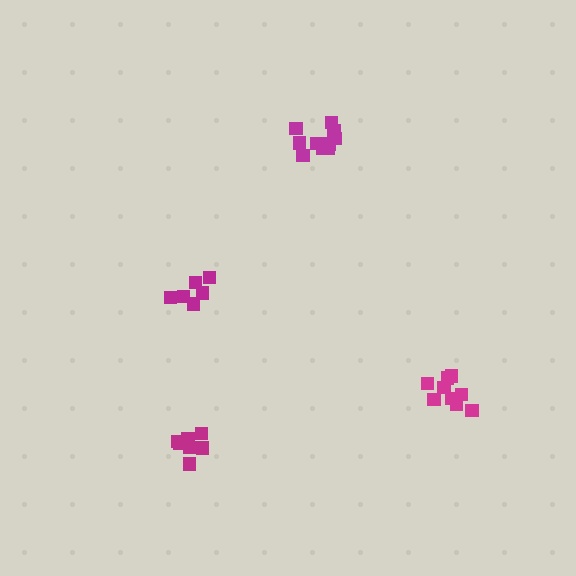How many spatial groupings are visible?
There are 4 spatial groupings.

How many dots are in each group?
Group 1: 6 dots, Group 2: 7 dots, Group 3: 11 dots, Group 4: 10 dots (34 total).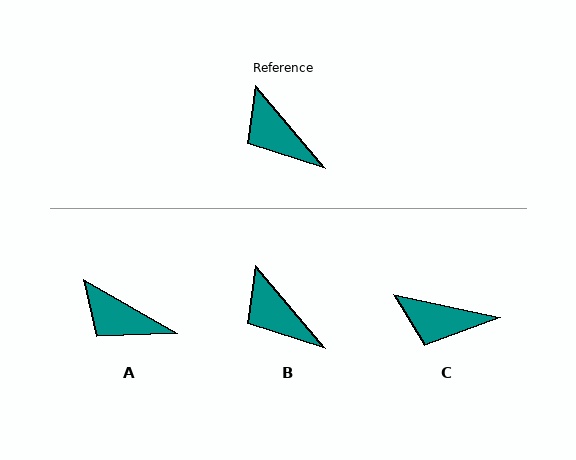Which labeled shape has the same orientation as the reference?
B.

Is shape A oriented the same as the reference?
No, it is off by about 20 degrees.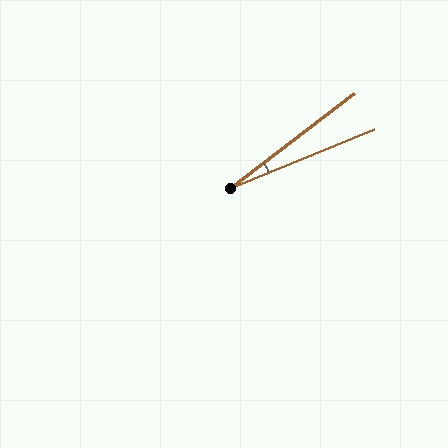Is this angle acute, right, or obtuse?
It is acute.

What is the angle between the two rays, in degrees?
Approximately 15 degrees.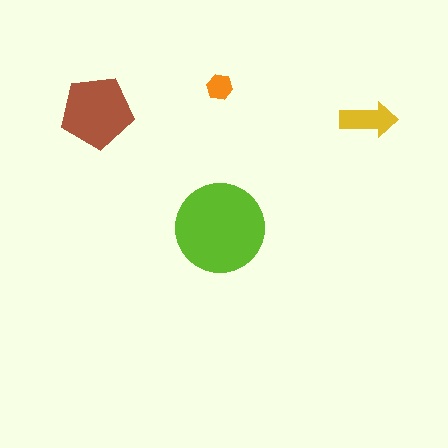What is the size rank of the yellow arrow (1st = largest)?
3rd.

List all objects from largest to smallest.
The lime circle, the brown pentagon, the yellow arrow, the orange hexagon.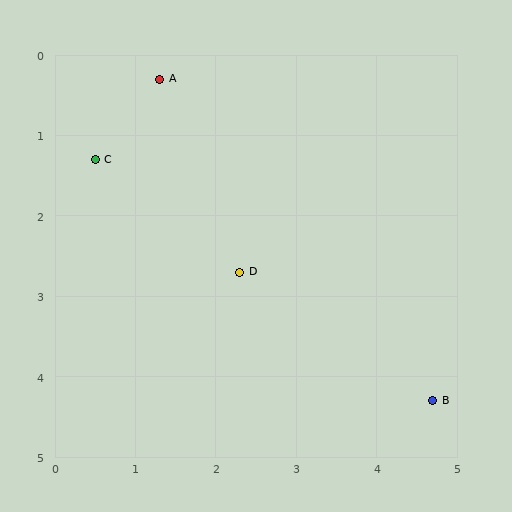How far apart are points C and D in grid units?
Points C and D are about 2.3 grid units apart.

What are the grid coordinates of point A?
Point A is at approximately (1.3, 0.3).